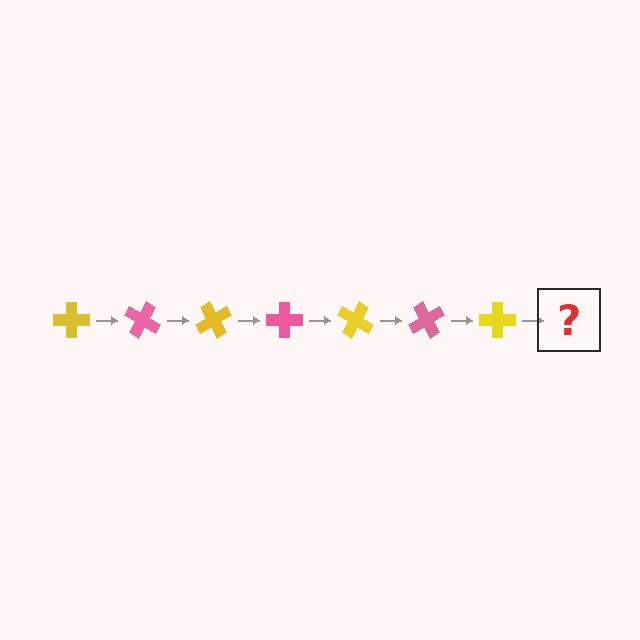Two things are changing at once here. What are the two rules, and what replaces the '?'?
The two rules are that it rotates 30 degrees each step and the color cycles through yellow and pink. The '?' should be a pink cross, rotated 210 degrees from the start.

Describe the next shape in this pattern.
It should be a pink cross, rotated 210 degrees from the start.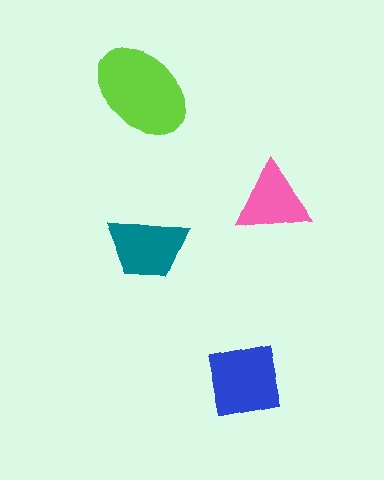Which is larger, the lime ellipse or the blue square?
The lime ellipse.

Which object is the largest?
The lime ellipse.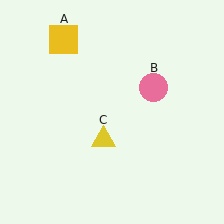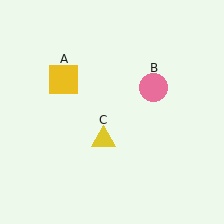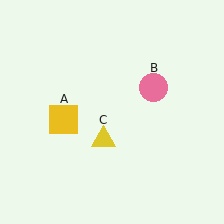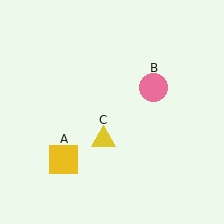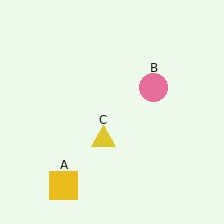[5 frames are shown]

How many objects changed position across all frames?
1 object changed position: yellow square (object A).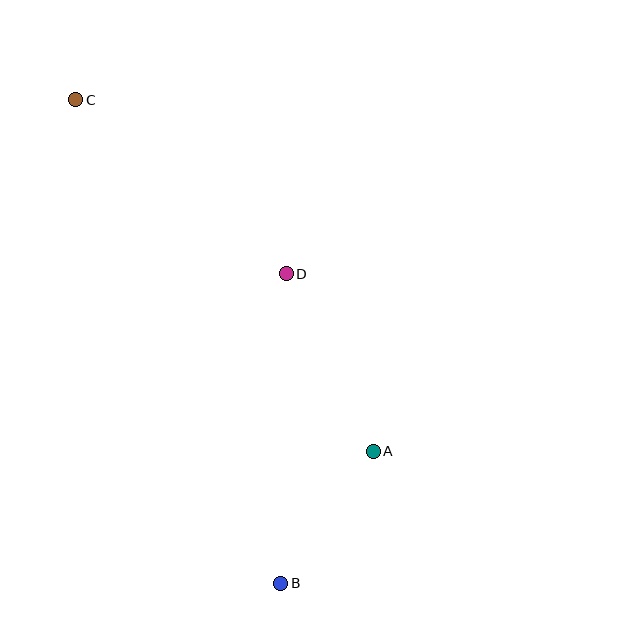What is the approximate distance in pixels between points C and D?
The distance between C and D is approximately 273 pixels.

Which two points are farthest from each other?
Points B and C are farthest from each other.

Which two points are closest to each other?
Points A and B are closest to each other.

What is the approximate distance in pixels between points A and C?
The distance between A and C is approximately 461 pixels.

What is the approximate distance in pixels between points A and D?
The distance between A and D is approximately 198 pixels.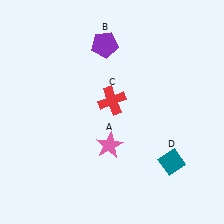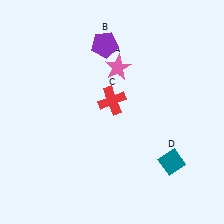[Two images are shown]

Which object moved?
The pink star (A) moved up.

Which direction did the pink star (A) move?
The pink star (A) moved up.